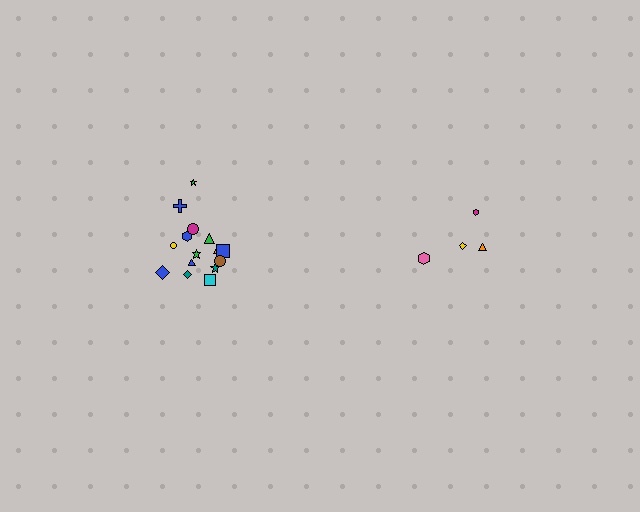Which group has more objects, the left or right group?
The left group.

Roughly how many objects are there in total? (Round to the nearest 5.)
Roughly 20 objects in total.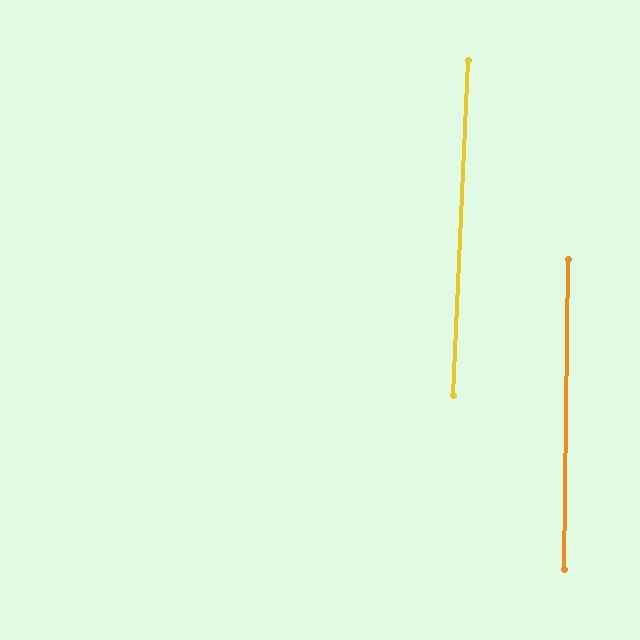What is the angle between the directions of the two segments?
Approximately 2 degrees.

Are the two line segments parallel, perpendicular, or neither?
Parallel — their directions differ by only 1.8°.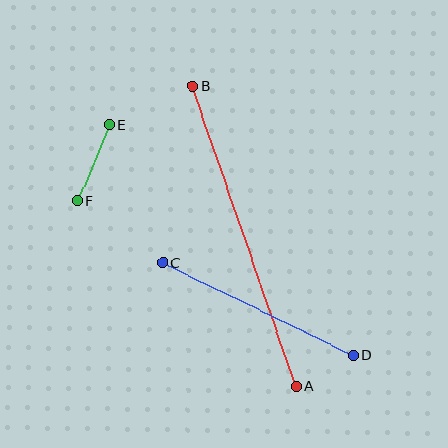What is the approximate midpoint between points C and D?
The midpoint is at approximately (258, 309) pixels.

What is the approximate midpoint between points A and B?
The midpoint is at approximately (244, 236) pixels.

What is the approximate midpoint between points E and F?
The midpoint is at approximately (94, 163) pixels.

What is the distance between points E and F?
The distance is approximately 82 pixels.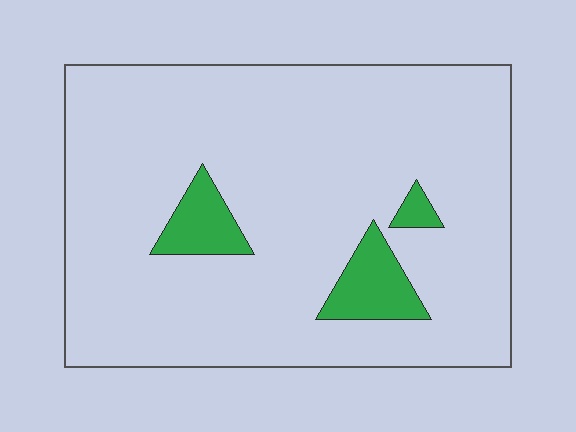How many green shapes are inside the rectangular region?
3.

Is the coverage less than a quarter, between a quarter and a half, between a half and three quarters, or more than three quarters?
Less than a quarter.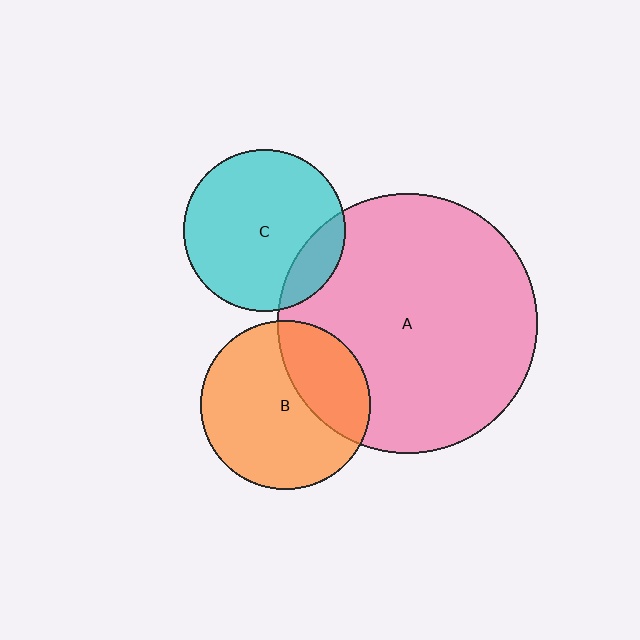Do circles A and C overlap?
Yes.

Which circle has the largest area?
Circle A (pink).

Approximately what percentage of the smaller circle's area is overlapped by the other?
Approximately 15%.